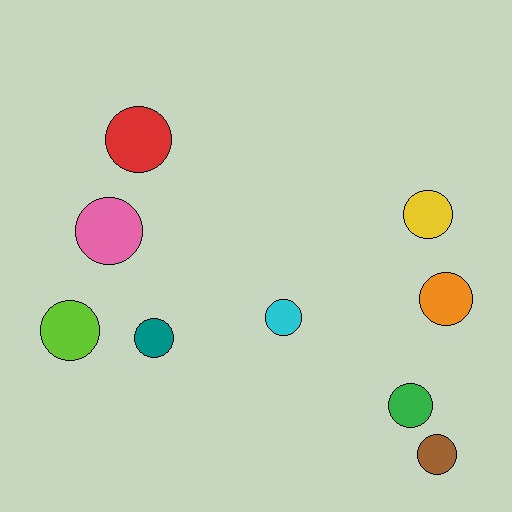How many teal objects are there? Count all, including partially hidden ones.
There is 1 teal object.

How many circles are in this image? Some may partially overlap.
There are 9 circles.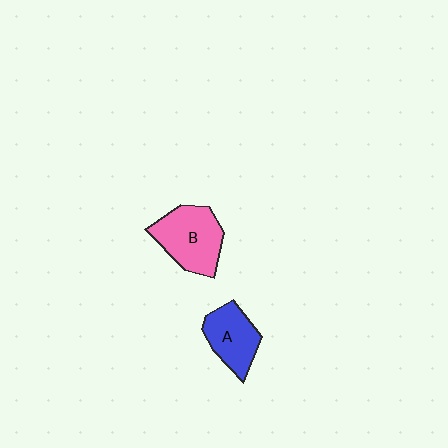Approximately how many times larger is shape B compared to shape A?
Approximately 1.3 times.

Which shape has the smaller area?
Shape A (blue).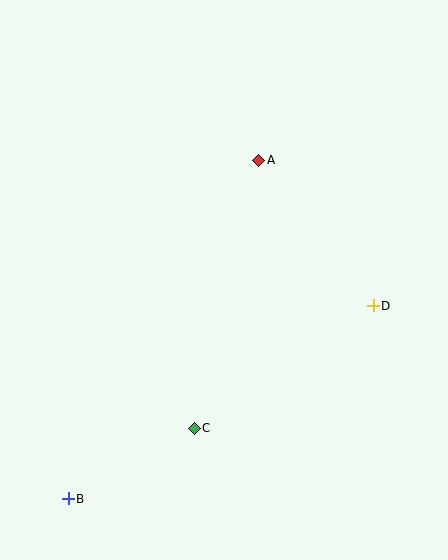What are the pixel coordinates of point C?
Point C is at (194, 428).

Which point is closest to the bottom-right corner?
Point D is closest to the bottom-right corner.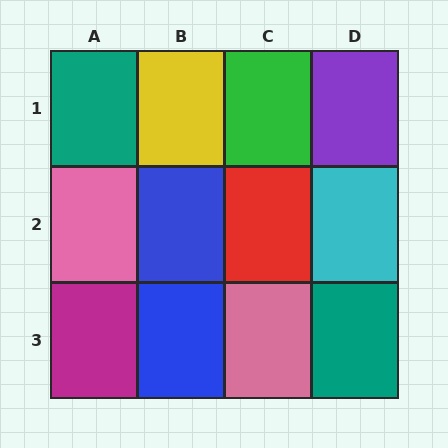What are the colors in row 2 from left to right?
Pink, blue, red, cyan.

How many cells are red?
1 cell is red.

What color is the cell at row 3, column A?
Magenta.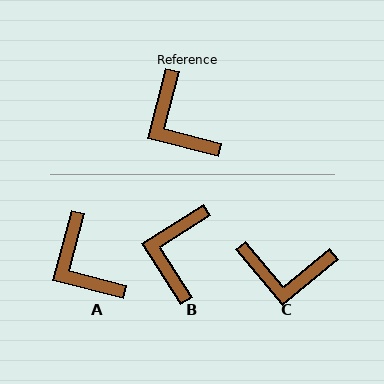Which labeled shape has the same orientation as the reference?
A.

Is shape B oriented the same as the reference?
No, it is off by about 43 degrees.